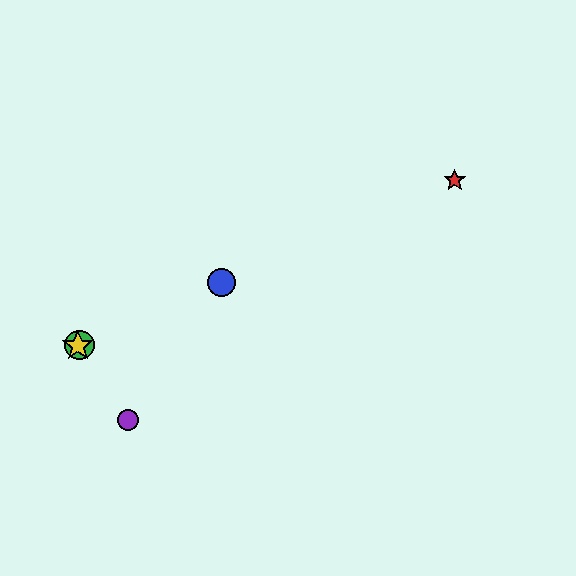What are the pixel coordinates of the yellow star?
The yellow star is at (78, 346).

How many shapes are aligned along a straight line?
4 shapes (the red star, the blue circle, the green circle, the yellow star) are aligned along a straight line.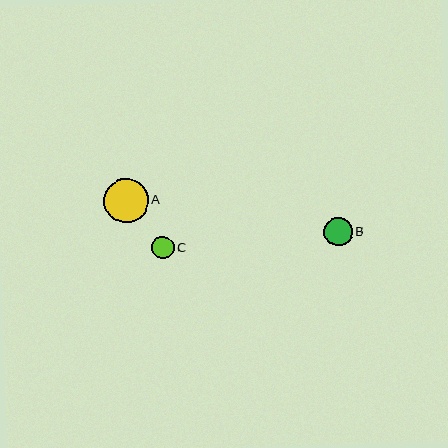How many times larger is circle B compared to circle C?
Circle B is approximately 1.3 times the size of circle C.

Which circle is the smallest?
Circle C is the smallest with a size of approximately 22 pixels.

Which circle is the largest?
Circle A is the largest with a size of approximately 45 pixels.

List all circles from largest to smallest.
From largest to smallest: A, B, C.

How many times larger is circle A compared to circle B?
Circle A is approximately 1.6 times the size of circle B.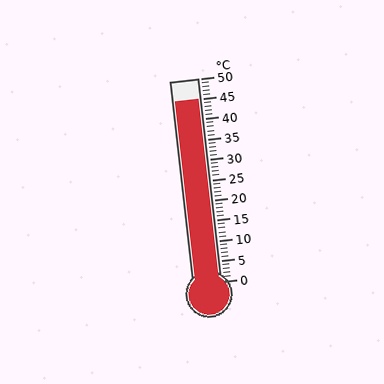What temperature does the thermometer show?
The thermometer shows approximately 45°C.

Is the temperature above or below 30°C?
The temperature is above 30°C.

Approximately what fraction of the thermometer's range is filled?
The thermometer is filled to approximately 90% of its range.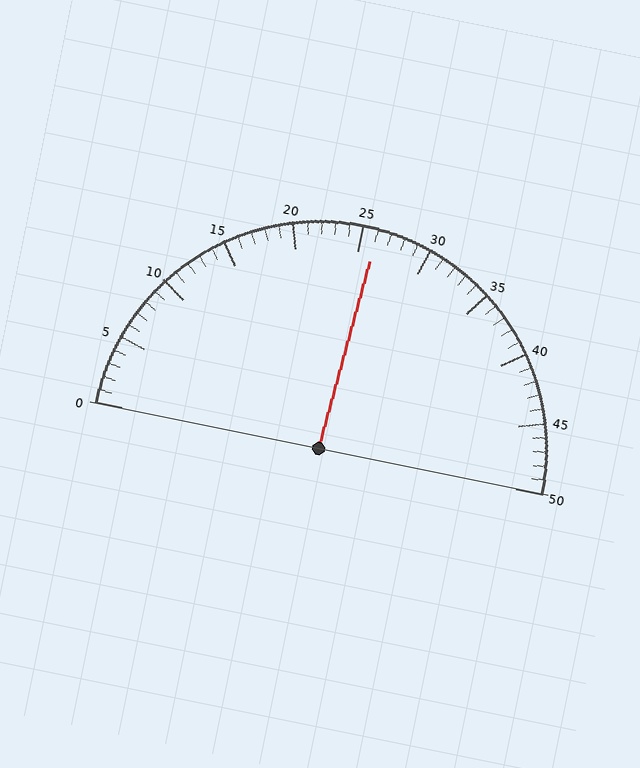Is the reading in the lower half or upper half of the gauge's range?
The reading is in the upper half of the range (0 to 50).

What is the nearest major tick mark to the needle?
The nearest major tick mark is 25.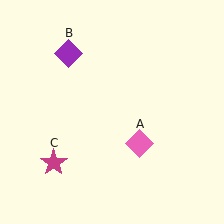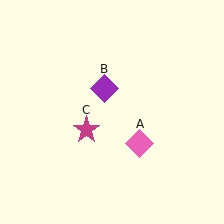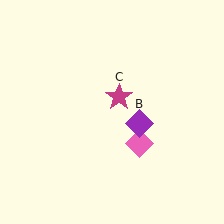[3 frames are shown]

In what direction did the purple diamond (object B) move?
The purple diamond (object B) moved down and to the right.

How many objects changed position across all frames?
2 objects changed position: purple diamond (object B), magenta star (object C).